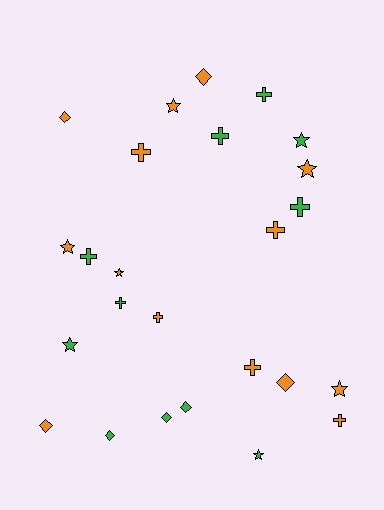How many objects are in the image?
There are 25 objects.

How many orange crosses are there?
There are 5 orange crosses.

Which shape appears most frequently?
Cross, with 10 objects.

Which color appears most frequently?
Orange, with 14 objects.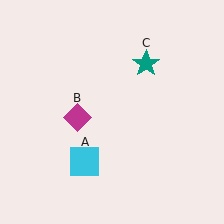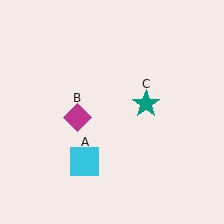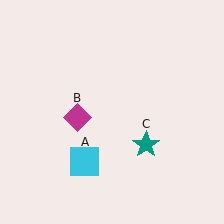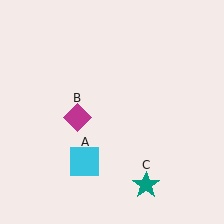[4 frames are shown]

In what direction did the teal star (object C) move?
The teal star (object C) moved down.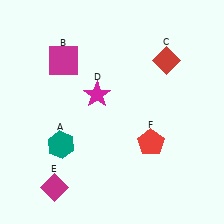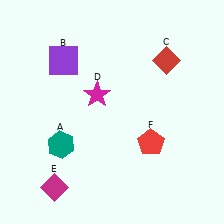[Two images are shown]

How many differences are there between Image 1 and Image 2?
There is 1 difference between the two images.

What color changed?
The square (B) changed from magenta in Image 1 to purple in Image 2.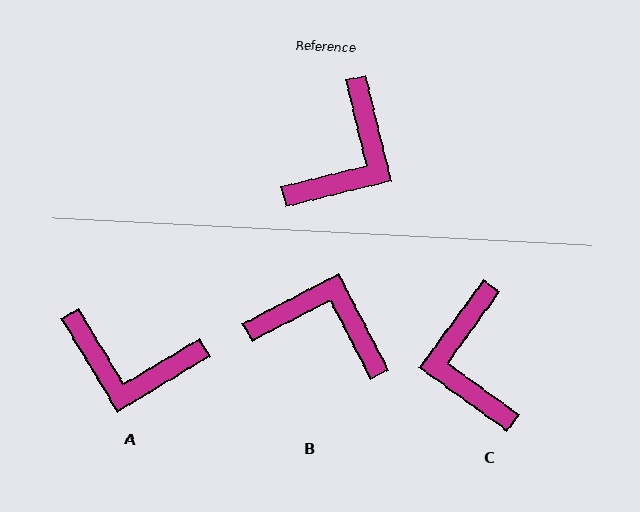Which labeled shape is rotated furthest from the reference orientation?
C, about 140 degrees away.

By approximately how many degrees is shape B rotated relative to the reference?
Approximately 104 degrees counter-clockwise.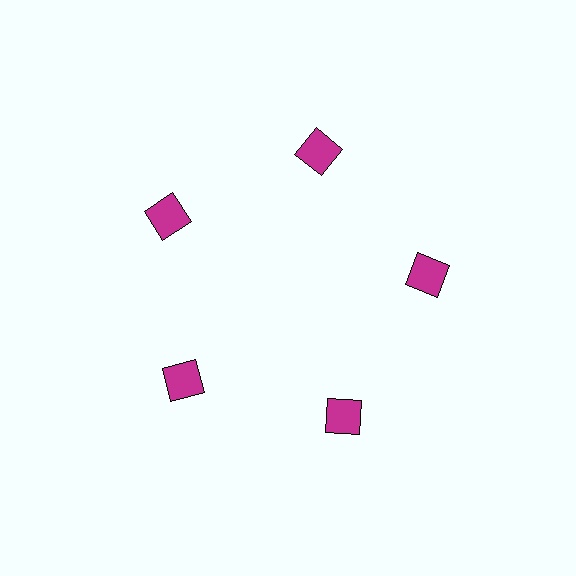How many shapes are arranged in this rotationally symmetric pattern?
There are 5 shapes, arranged in 5 groups of 1.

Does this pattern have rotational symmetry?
Yes, this pattern has 5-fold rotational symmetry. It looks the same after rotating 72 degrees around the center.